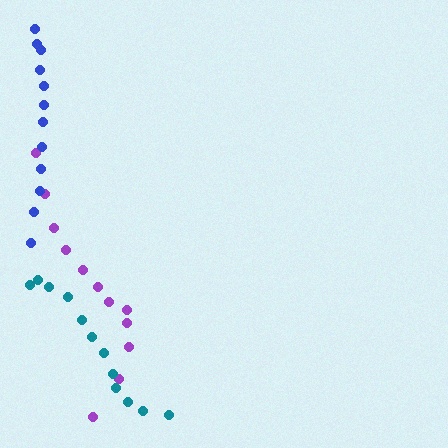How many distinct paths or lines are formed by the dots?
There are 3 distinct paths.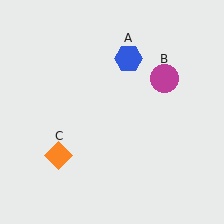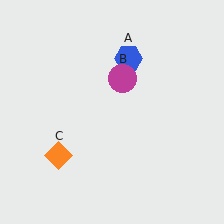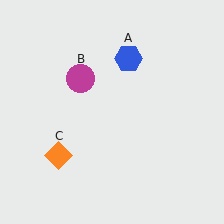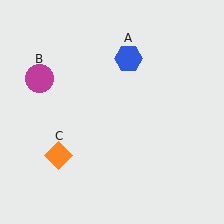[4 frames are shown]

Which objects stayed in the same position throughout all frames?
Blue hexagon (object A) and orange diamond (object C) remained stationary.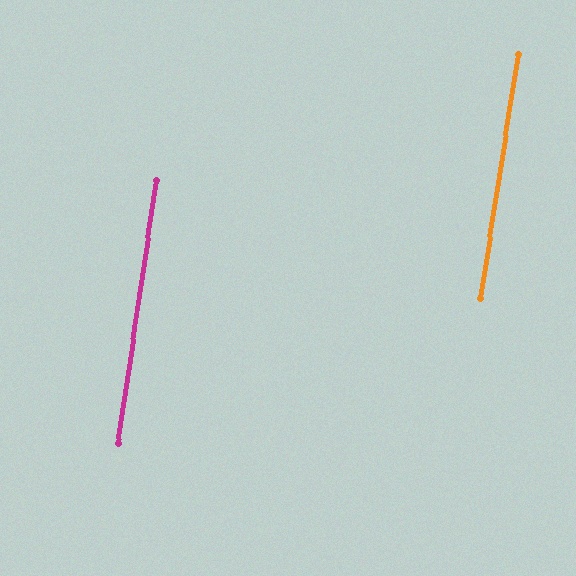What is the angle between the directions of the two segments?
Approximately 0 degrees.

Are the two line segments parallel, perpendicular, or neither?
Parallel — their directions differ by only 0.2°.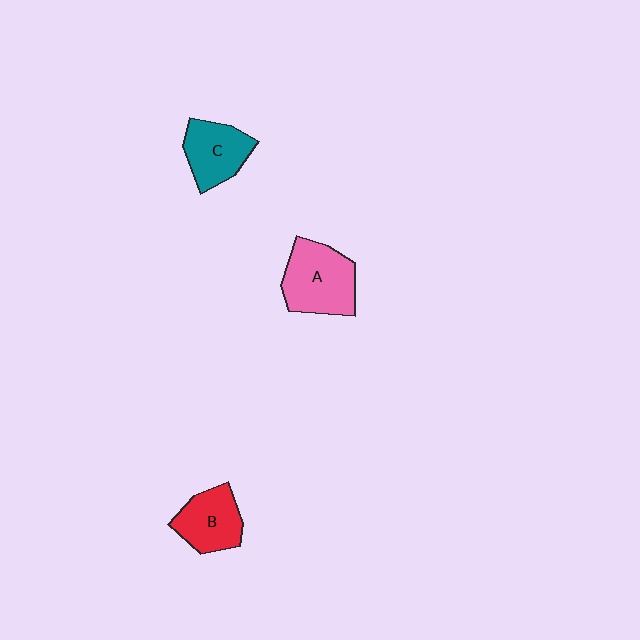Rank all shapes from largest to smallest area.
From largest to smallest: A (pink), C (teal), B (red).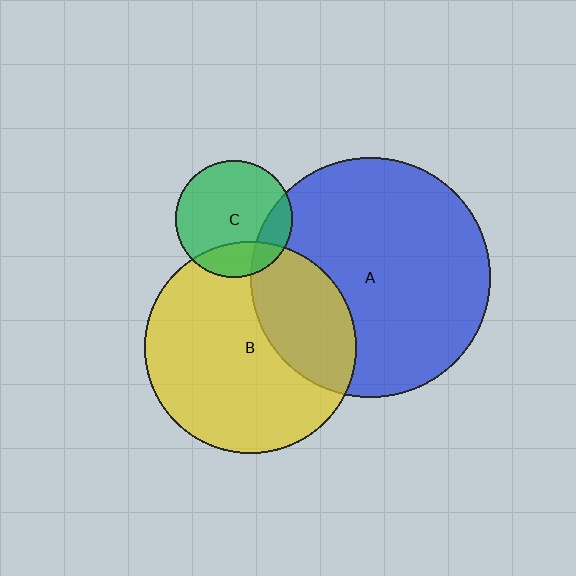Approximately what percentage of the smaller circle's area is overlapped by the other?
Approximately 15%.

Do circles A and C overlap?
Yes.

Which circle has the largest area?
Circle A (blue).